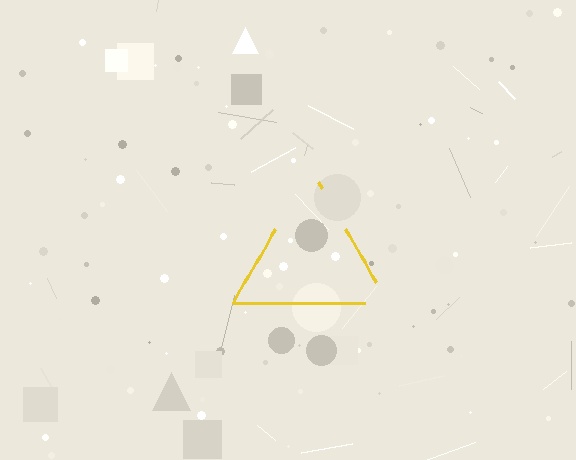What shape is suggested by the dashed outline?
The dashed outline suggests a triangle.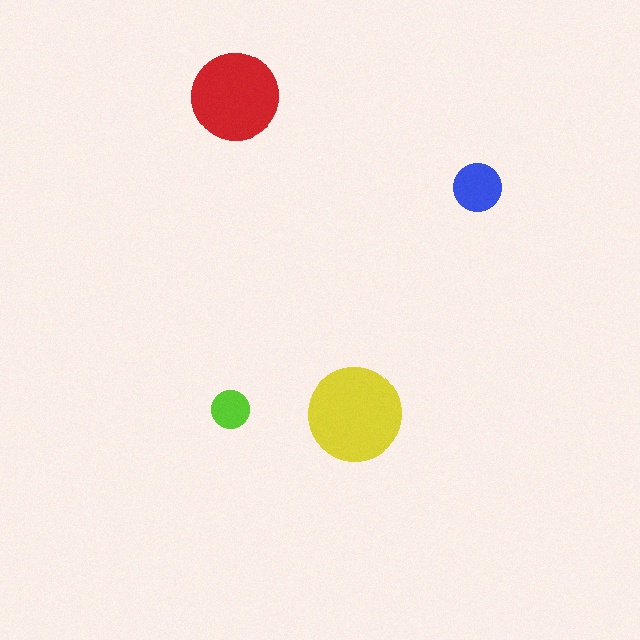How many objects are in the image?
There are 4 objects in the image.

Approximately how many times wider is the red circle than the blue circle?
About 2 times wider.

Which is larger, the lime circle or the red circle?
The red one.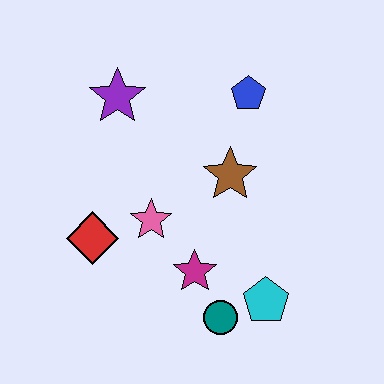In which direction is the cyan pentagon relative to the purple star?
The cyan pentagon is below the purple star.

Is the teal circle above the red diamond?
No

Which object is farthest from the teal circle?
The purple star is farthest from the teal circle.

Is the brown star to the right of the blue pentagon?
No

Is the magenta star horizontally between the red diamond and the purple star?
No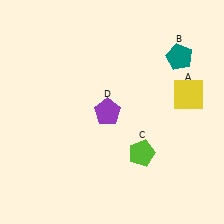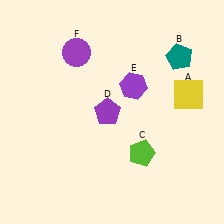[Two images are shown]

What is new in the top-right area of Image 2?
A purple hexagon (E) was added in the top-right area of Image 2.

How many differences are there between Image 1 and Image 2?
There are 2 differences between the two images.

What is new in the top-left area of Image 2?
A purple circle (F) was added in the top-left area of Image 2.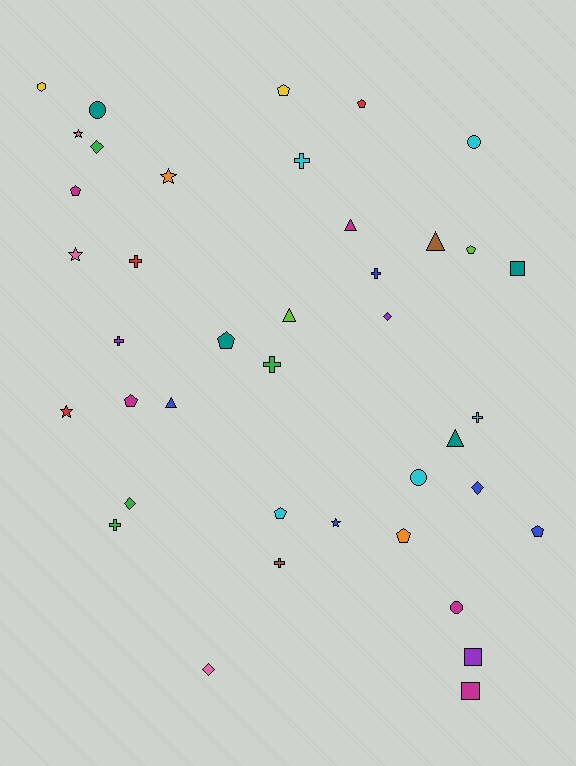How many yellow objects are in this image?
There are 2 yellow objects.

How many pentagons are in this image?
There are 9 pentagons.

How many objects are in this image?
There are 40 objects.